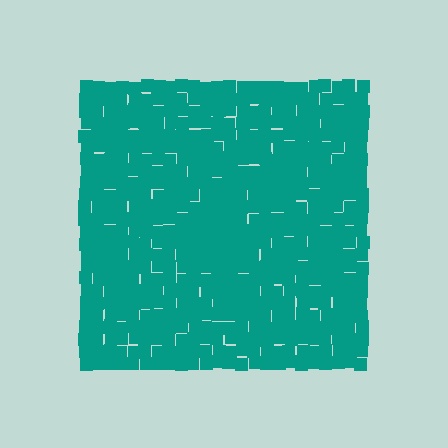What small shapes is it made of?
It is made of small squares.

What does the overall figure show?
The overall figure shows a square.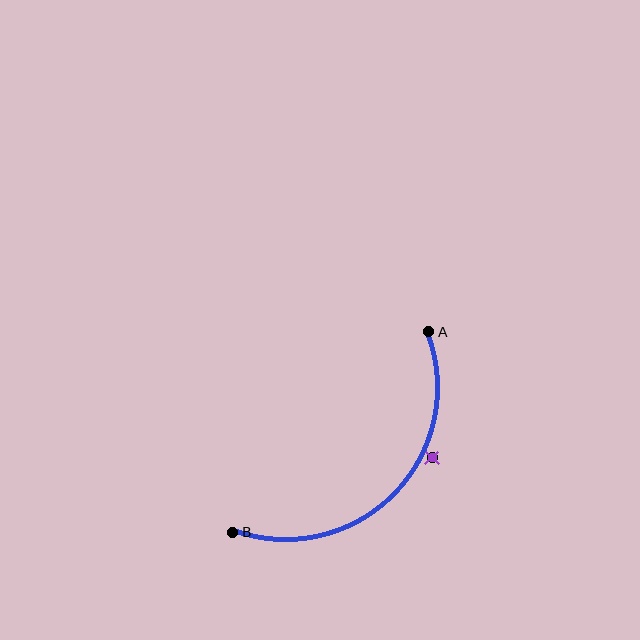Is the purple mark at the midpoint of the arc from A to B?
No — the purple mark does not lie on the arc at all. It sits slightly outside the curve.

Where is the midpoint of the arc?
The arc midpoint is the point on the curve farthest from the straight line joining A and B. It sits below and to the right of that line.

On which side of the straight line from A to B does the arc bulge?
The arc bulges below and to the right of the straight line connecting A and B.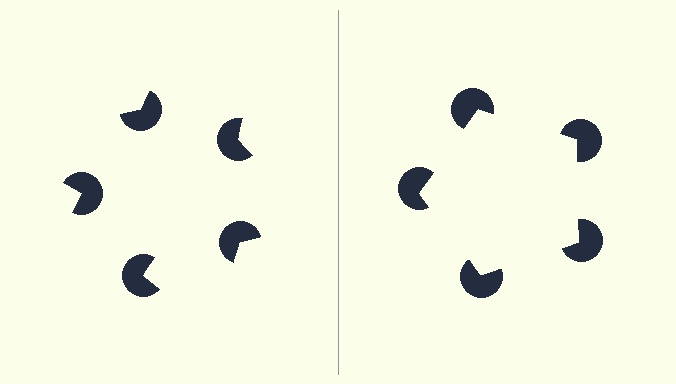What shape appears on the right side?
An illusory pentagon.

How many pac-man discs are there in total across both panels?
10 — 5 on each side.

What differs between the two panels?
The pac-man discs are positioned identically on both sides; only the wedge orientations differ. On the right they align to a pentagon; on the left they are misaligned.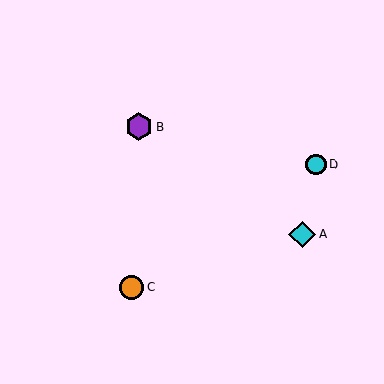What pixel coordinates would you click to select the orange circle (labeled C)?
Click at (131, 287) to select the orange circle C.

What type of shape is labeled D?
Shape D is a cyan circle.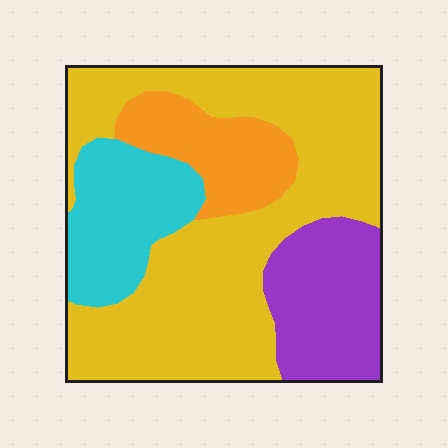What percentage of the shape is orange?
Orange takes up less than a quarter of the shape.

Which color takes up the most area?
Yellow, at roughly 55%.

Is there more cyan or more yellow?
Yellow.